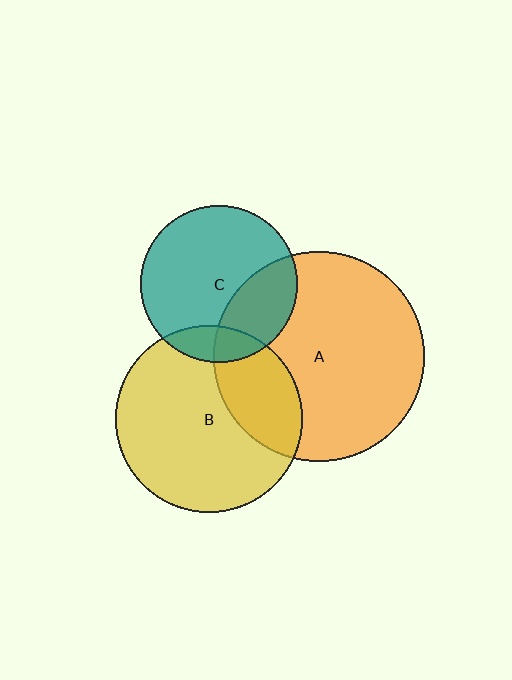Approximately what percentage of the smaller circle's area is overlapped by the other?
Approximately 30%.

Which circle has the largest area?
Circle A (orange).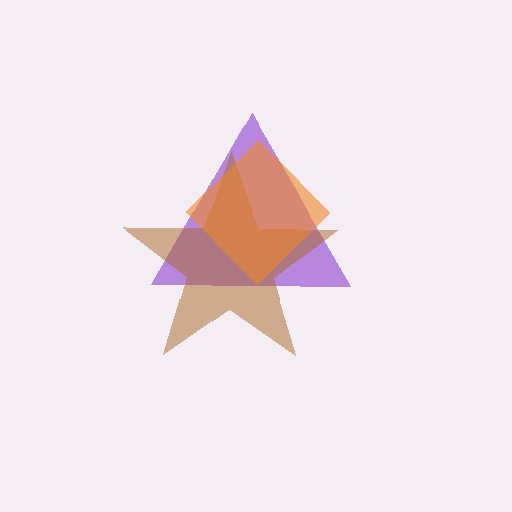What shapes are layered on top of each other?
The layered shapes are: a purple triangle, a brown star, an orange diamond.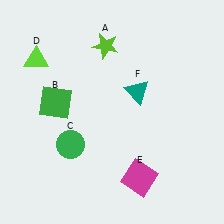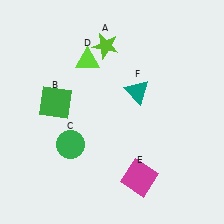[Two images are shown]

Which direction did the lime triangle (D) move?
The lime triangle (D) moved right.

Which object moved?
The lime triangle (D) moved right.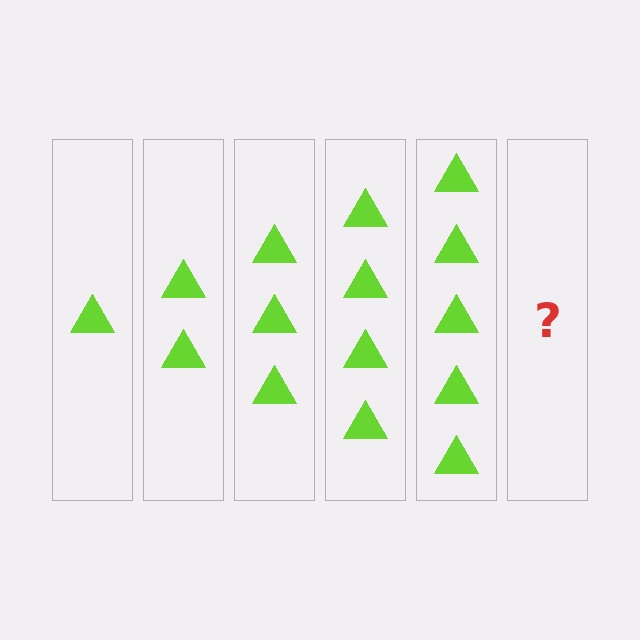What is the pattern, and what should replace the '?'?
The pattern is that each step adds one more triangle. The '?' should be 6 triangles.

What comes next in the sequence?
The next element should be 6 triangles.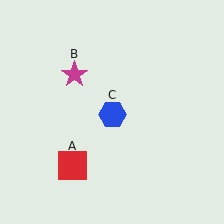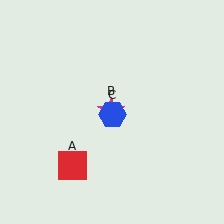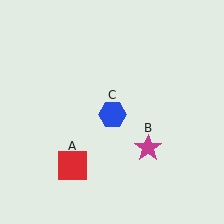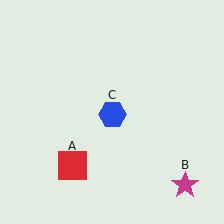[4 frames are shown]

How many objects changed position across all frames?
1 object changed position: magenta star (object B).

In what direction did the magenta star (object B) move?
The magenta star (object B) moved down and to the right.